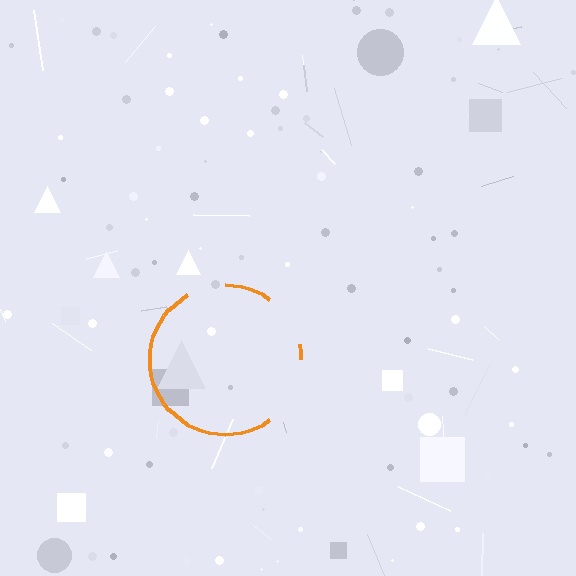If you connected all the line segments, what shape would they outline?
They would outline a circle.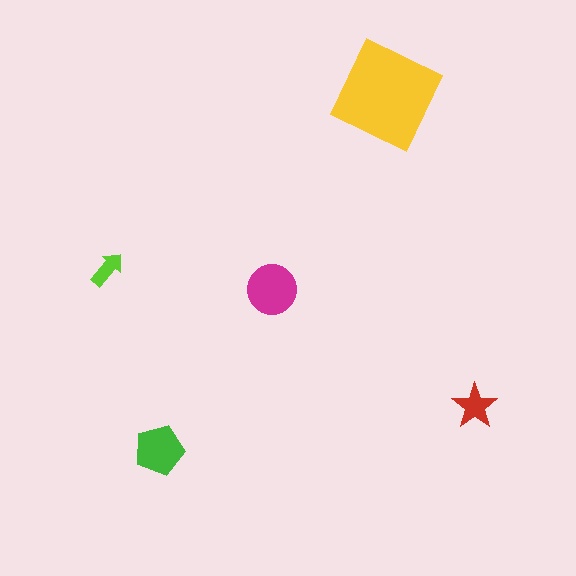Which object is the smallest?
The lime arrow.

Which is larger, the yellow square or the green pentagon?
The yellow square.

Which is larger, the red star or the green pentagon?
The green pentagon.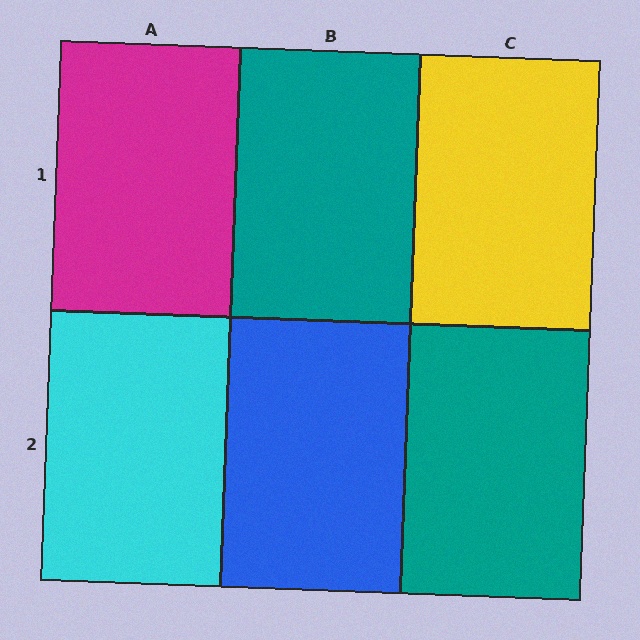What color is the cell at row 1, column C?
Yellow.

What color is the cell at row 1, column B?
Teal.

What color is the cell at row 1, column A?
Magenta.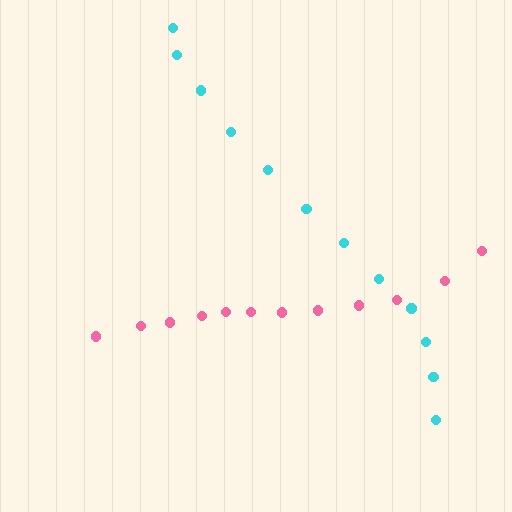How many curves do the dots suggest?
There are 2 distinct paths.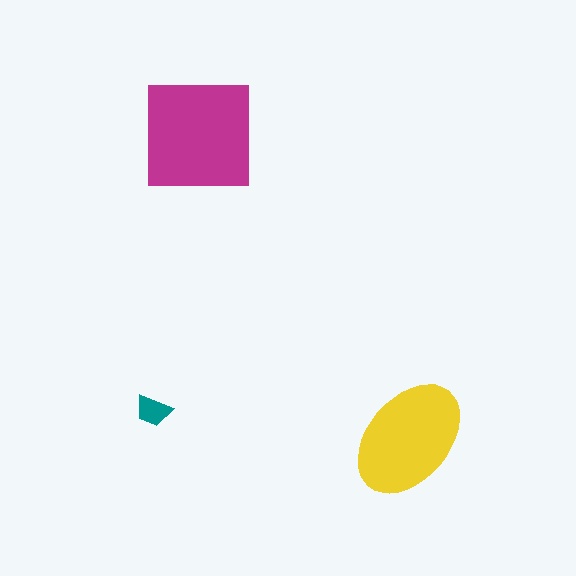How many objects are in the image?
There are 3 objects in the image.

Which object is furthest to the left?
The teal trapezoid is leftmost.